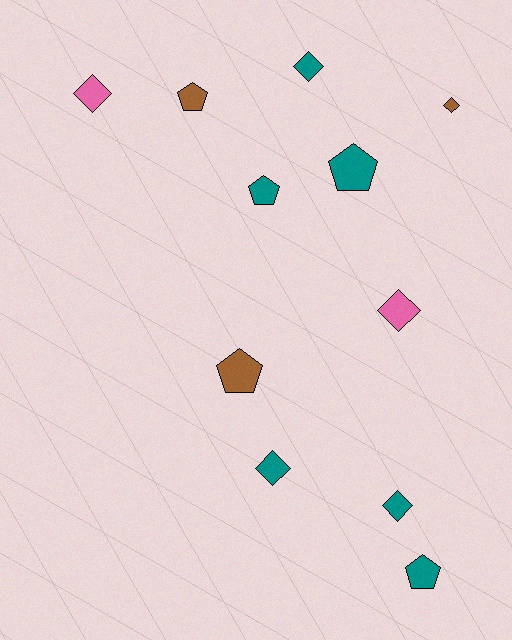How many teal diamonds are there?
There are 3 teal diamonds.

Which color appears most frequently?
Teal, with 6 objects.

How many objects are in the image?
There are 11 objects.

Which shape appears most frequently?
Diamond, with 6 objects.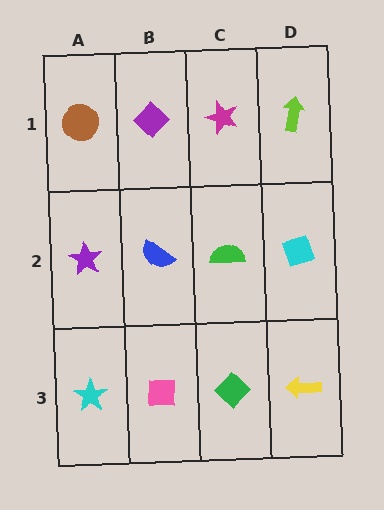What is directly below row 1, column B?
A blue semicircle.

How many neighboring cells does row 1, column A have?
2.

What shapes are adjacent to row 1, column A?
A purple star (row 2, column A), a purple diamond (row 1, column B).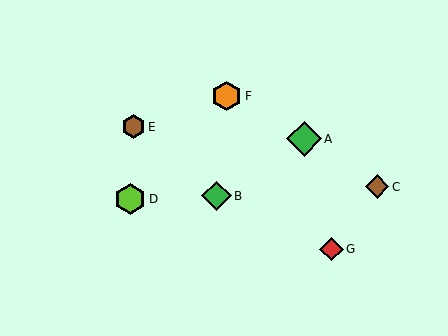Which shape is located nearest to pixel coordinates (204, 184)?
The green diamond (labeled B) at (216, 196) is nearest to that location.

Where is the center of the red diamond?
The center of the red diamond is at (332, 249).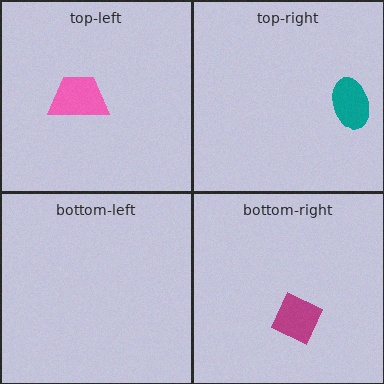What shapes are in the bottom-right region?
The magenta square.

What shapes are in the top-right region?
The teal ellipse.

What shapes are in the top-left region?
The pink trapezoid.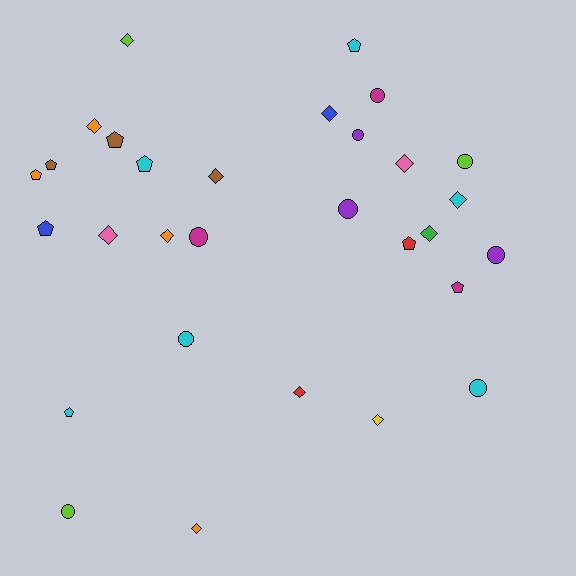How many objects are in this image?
There are 30 objects.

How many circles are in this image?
There are 9 circles.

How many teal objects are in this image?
There are no teal objects.